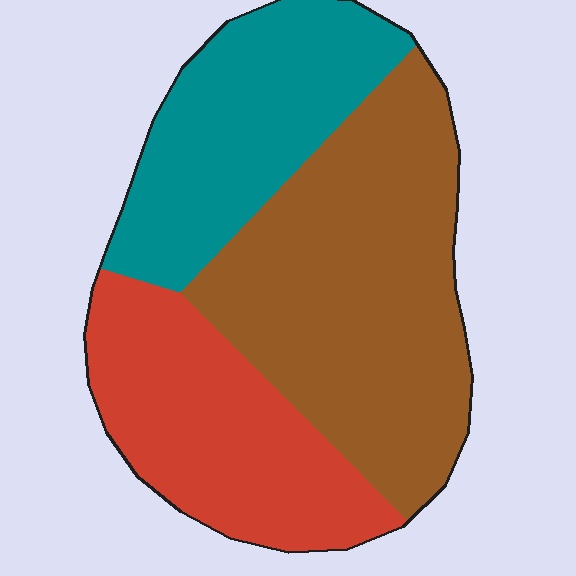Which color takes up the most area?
Brown, at roughly 45%.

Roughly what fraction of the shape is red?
Red takes up about one quarter (1/4) of the shape.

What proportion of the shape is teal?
Teal takes up about one quarter (1/4) of the shape.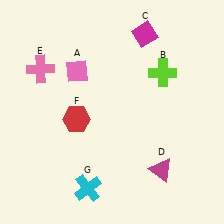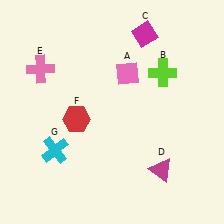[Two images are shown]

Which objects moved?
The objects that moved are: the pink diamond (A), the cyan cross (G).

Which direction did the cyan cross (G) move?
The cyan cross (G) moved up.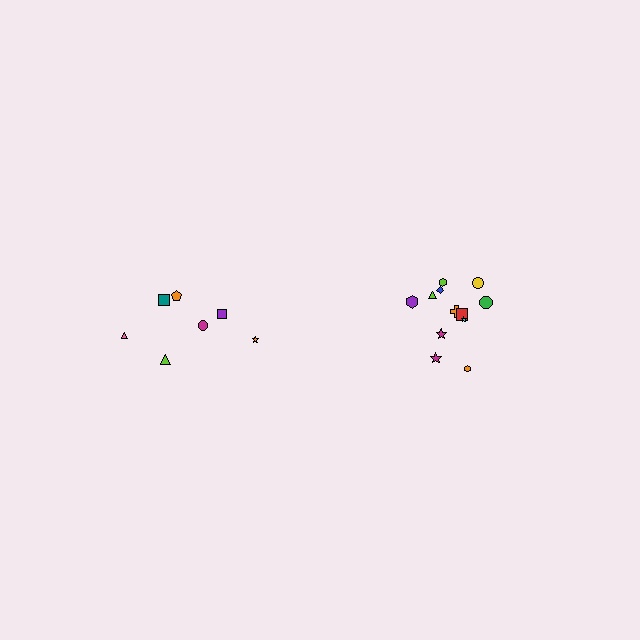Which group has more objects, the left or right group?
The right group.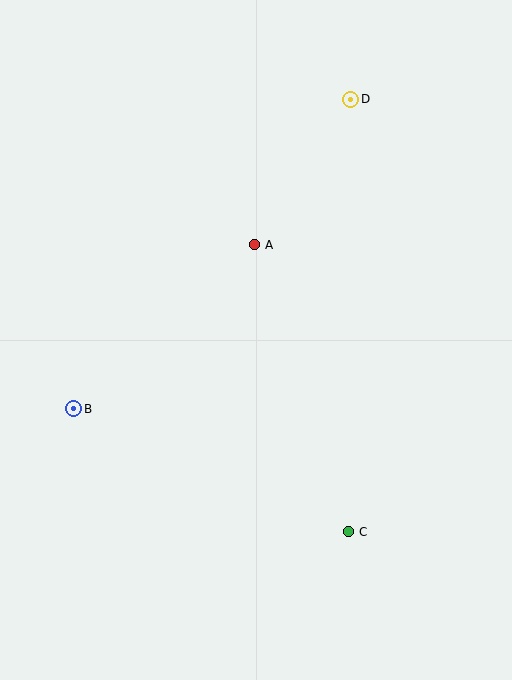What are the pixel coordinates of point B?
Point B is at (74, 409).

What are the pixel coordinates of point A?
Point A is at (255, 245).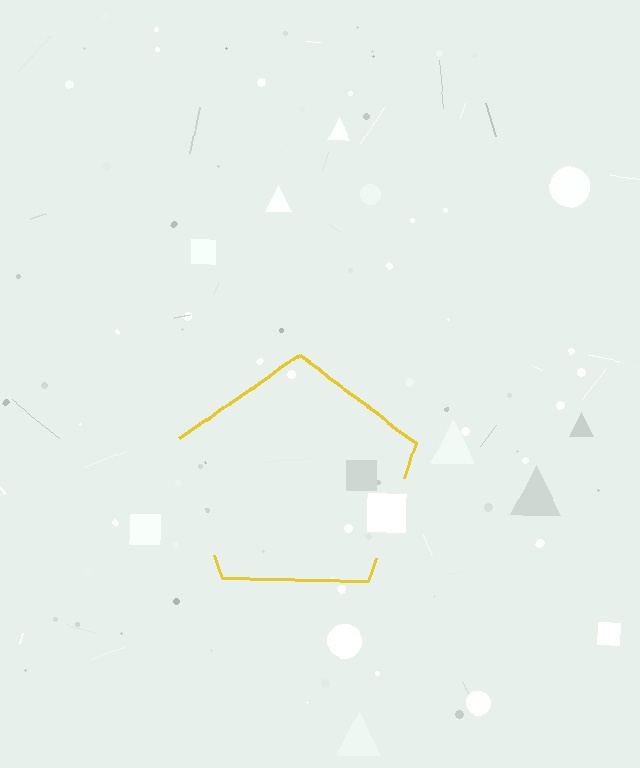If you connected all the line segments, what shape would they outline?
They would outline a pentagon.